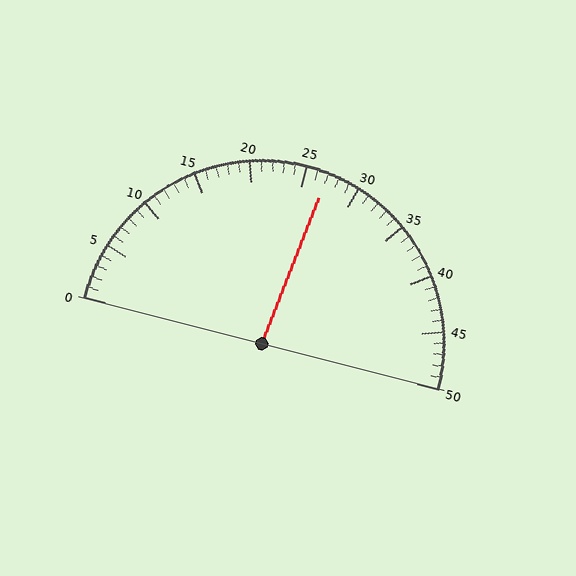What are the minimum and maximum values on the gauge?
The gauge ranges from 0 to 50.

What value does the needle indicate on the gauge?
The needle indicates approximately 27.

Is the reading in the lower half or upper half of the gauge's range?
The reading is in the upper half of the range (0 to 50).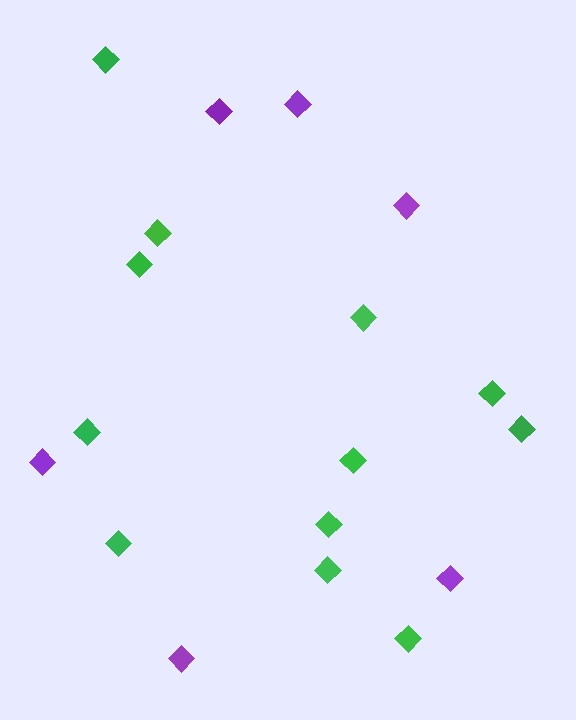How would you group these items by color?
There are 2 groups: one group of purple diamonds (6) and one group of green diamonds (12).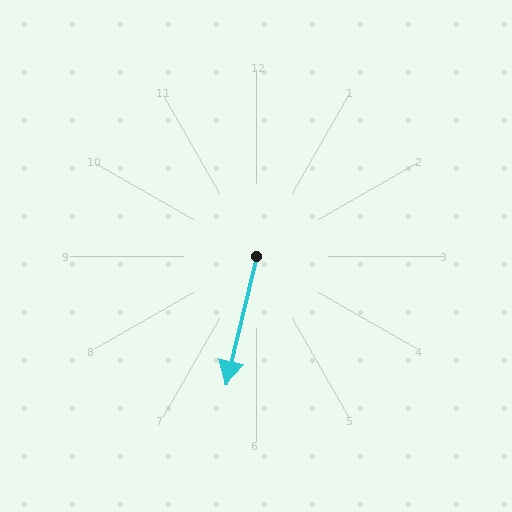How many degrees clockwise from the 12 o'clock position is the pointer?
Approximately 193 degrees.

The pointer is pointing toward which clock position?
Roughly 6 o'clock.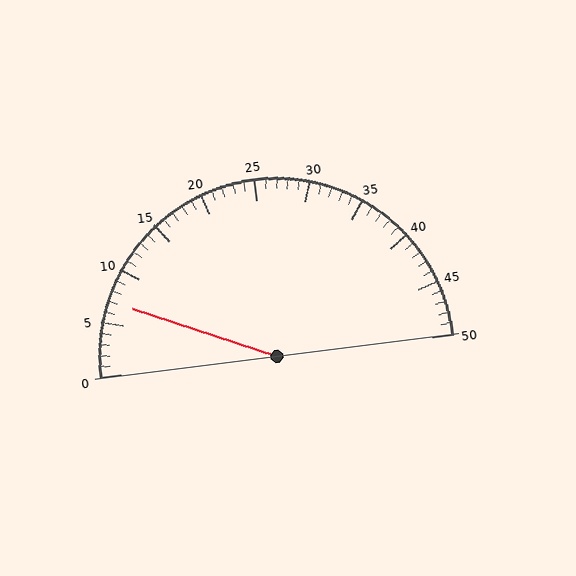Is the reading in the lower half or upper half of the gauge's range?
The reading is in the lower half of the range (0 to 50).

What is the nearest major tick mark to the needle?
The nearest major tick mark is 5.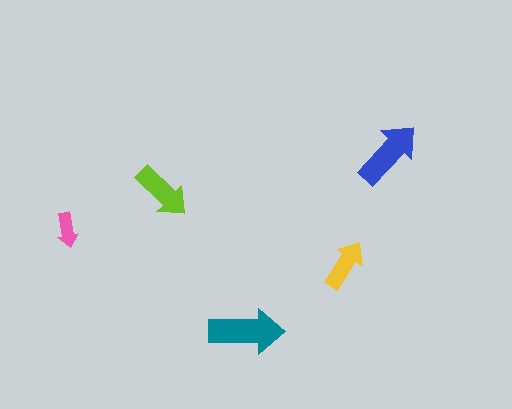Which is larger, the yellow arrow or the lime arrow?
The lime one.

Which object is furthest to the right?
The blue arrow is rightmost.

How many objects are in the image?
There are 5 objects in the image.